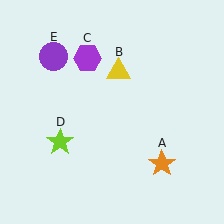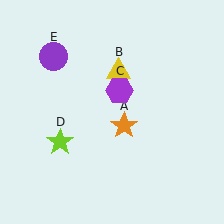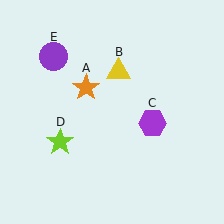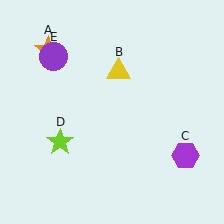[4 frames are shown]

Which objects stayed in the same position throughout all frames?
Yellow triangle (object B) and lime star (object D) and purple circle (object E) remained stationary.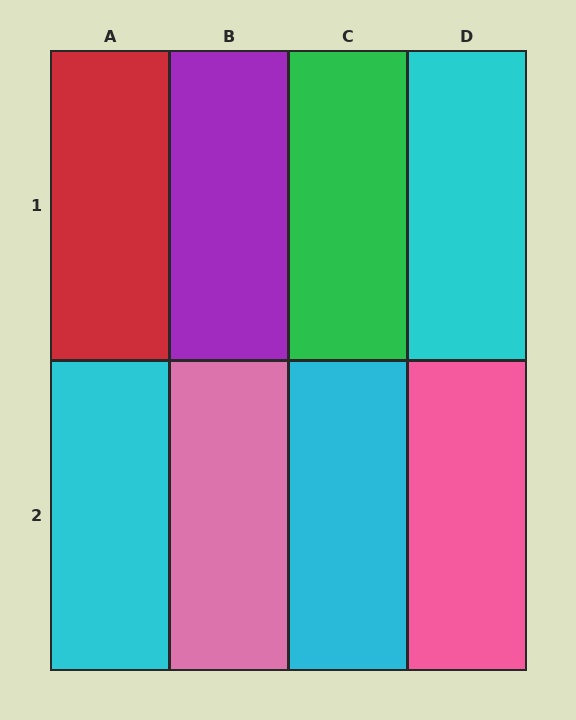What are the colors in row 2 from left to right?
Cyan, pink, cyan, pink.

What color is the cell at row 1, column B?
Purple.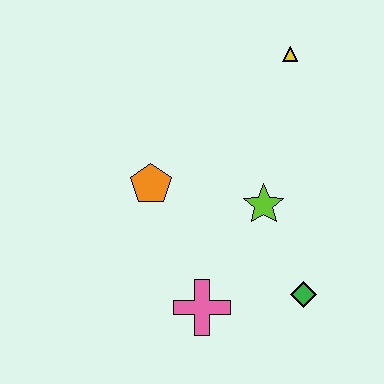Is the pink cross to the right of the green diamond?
No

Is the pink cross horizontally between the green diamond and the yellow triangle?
No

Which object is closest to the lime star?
The green diamond is closest to the lime star.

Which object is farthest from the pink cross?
The yellow triangle is farthest from the pink cross.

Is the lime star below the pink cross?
No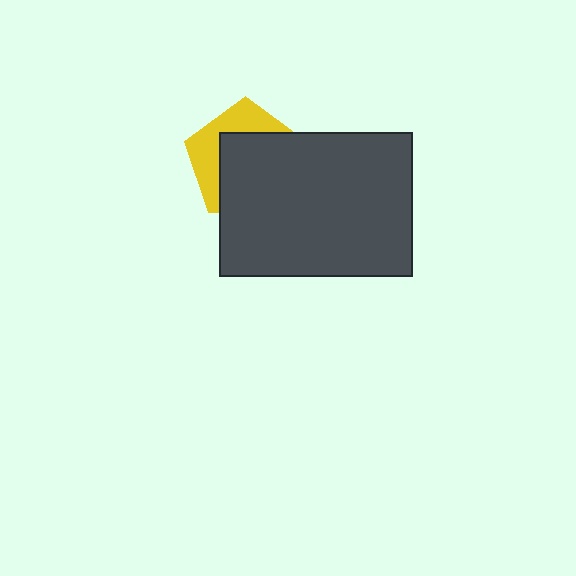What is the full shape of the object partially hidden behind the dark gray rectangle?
The partially hidden object is a yellow pentagon.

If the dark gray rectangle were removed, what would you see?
You would see the complete yellow pentagon.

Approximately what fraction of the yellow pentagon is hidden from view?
Roughly 63% of the yellow pentagon is hidden behind the dark gray rectangle.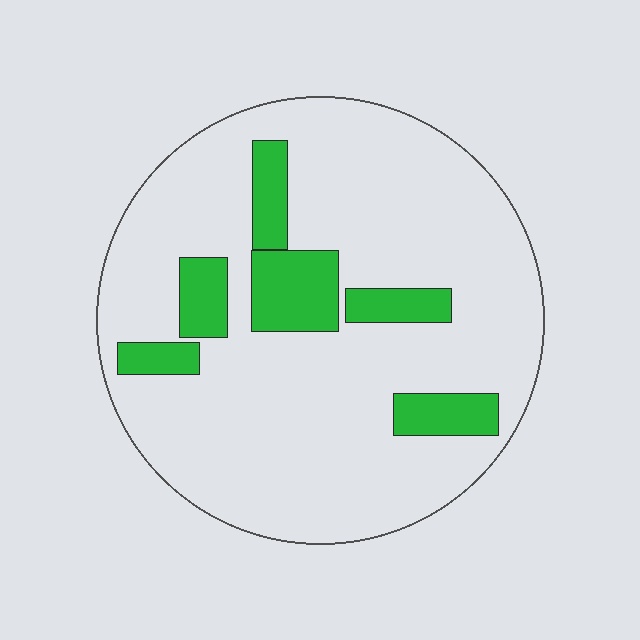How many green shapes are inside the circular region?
6.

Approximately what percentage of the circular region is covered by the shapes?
Approximately 15%.